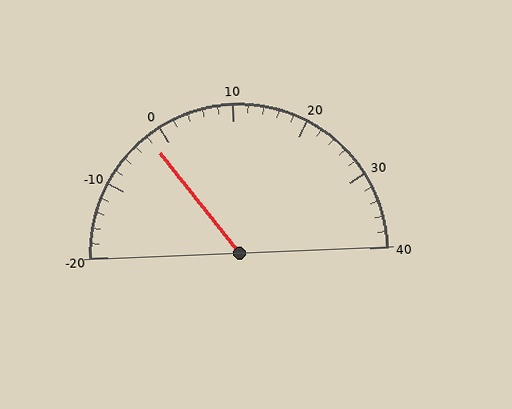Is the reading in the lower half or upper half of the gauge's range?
The reading is in the lower half of the range (-20 to 40).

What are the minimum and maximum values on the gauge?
The gauge ranges from -20 to 40.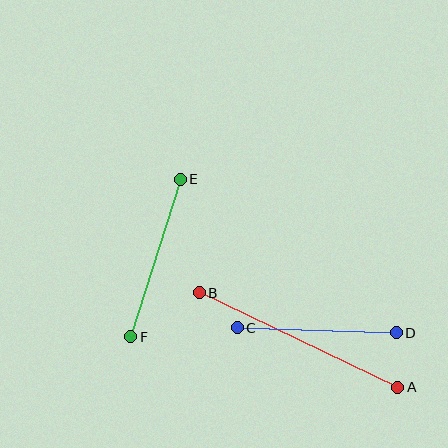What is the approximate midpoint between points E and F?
The midpoint is at approximately (155, 258) pixels.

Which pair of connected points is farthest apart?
Points A and B are farthest apart.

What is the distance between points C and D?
The distance is approximately 159 pixels.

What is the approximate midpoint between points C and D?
The midpoint is at approximately (317, 330) pixels.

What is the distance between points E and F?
The distance is approximately 165 pixels.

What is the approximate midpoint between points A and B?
The midpoint is at approximately (299, 340) pixels.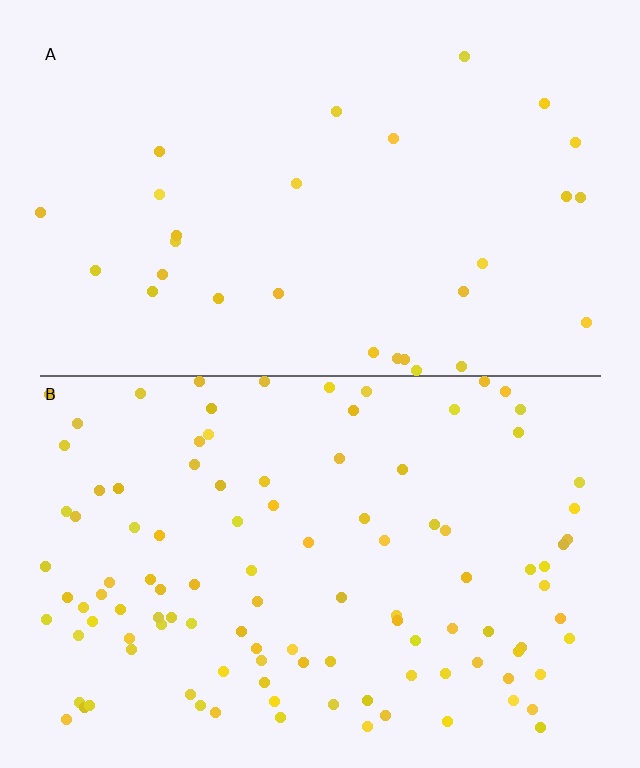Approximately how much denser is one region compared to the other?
Approximately 3.8× — region B over region A.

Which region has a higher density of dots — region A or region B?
B (the bottom).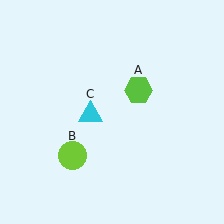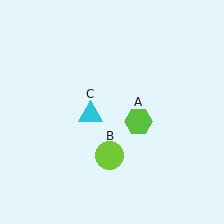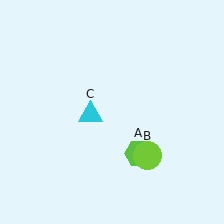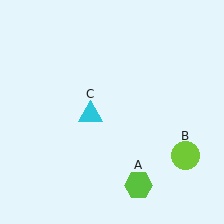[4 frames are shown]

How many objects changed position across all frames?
2 objects changed position: lime hexagon (object A), lime circle (object B).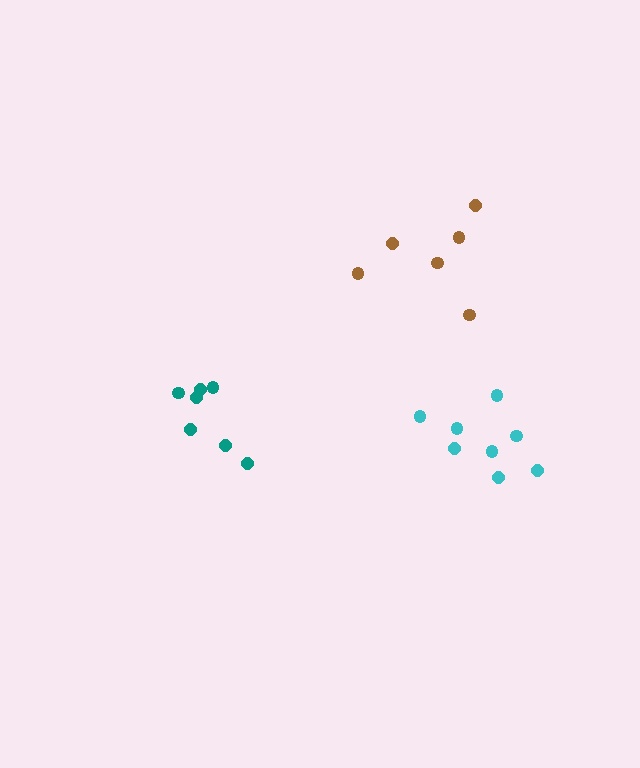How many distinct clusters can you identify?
There are 3 distinct clusters.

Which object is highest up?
The brown cluster is topmost.